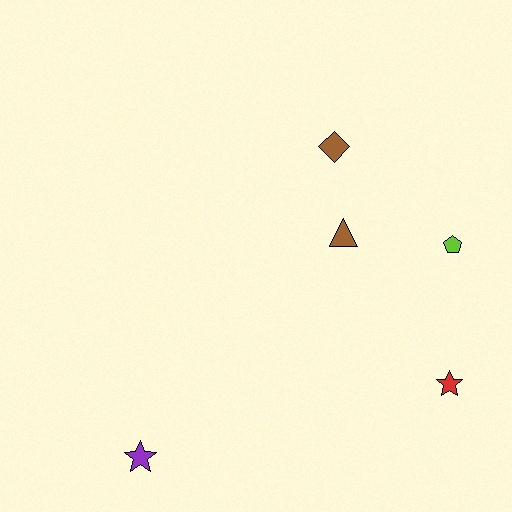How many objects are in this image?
There are 5 objects.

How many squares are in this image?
There are no squares.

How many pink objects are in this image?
There are no pink objects.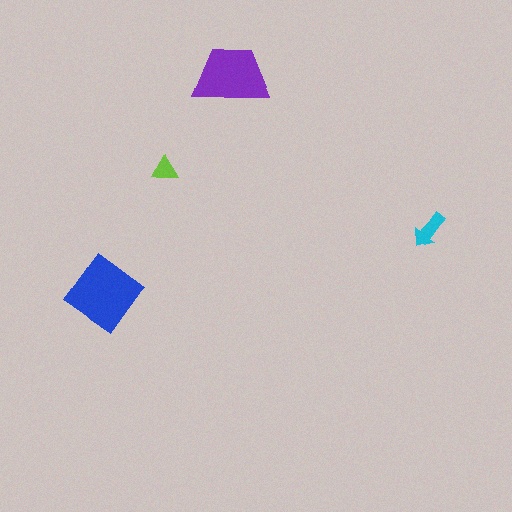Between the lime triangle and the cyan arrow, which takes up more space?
The cyan arrow.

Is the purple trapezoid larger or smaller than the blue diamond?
Smaller.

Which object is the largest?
The blue diamond.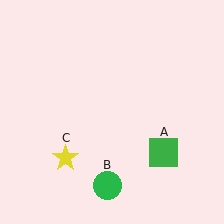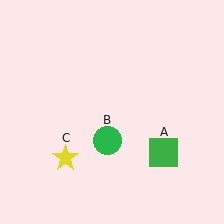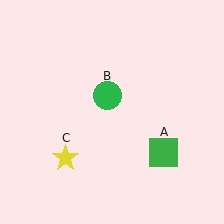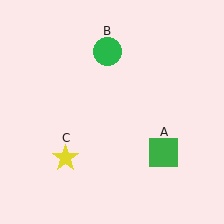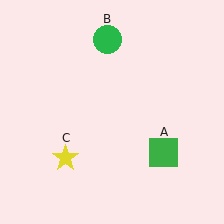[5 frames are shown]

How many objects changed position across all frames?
1 object changed position: green circle (object B).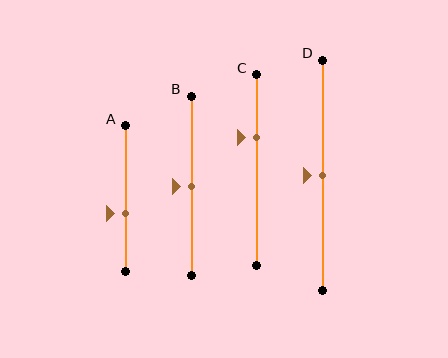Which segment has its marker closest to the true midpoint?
Segment B has its marker closest to the true midpoint.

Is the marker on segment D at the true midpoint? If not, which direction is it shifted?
Yes, the marker on segment D is at the true midpoint.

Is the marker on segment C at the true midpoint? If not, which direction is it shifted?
No, the marker on segment C is shifted upward by about 17% of the segment length.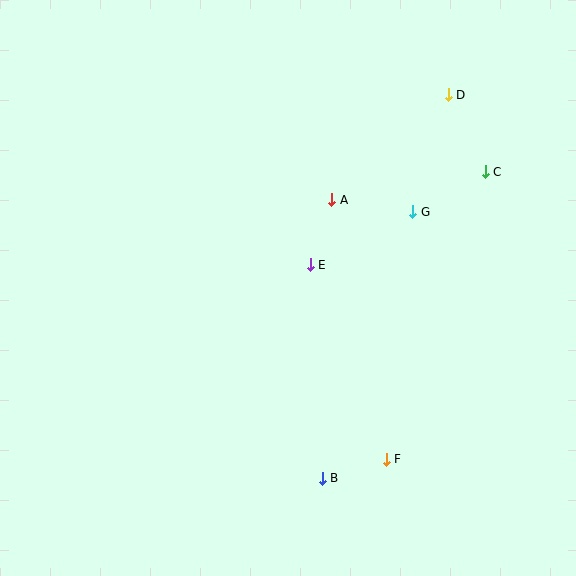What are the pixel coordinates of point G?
Point G is at (413, 212).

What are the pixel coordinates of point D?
Point D is at (448, 95).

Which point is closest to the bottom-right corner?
Point F is closest to the bottom-right corner.